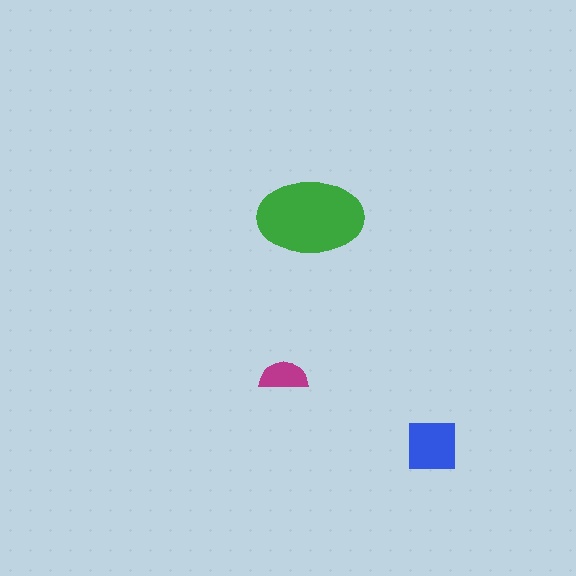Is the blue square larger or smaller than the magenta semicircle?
Larger.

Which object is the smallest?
The magenta semicircle.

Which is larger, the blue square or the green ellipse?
The green ellipse.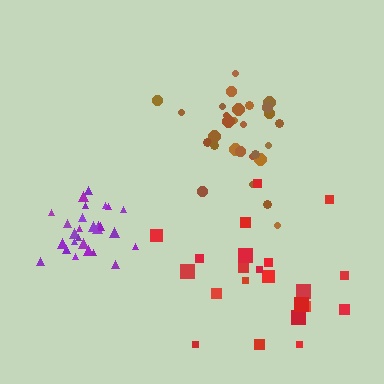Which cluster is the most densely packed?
Purple.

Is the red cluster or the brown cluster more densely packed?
Brown.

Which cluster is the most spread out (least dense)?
Red.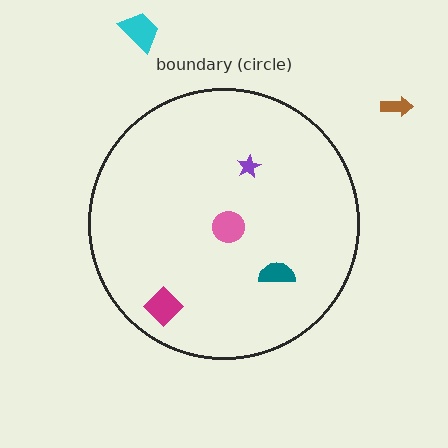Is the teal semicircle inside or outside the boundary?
Inside.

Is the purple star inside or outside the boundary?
Inside.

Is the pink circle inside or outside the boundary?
Inside.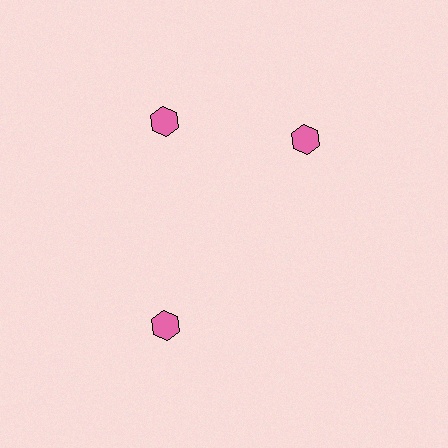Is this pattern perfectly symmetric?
No. The 3 pink hexagons are arranged in a ring, but one element near the 3 o'clock position is rotated out of alignment along the ring, breaking the 3-fold rotational symmetry.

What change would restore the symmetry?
The symmetry would be restored by rotating it back into even spacing with its neighbors so that all 3 hexagons sit at equal angles and equal distance from the center.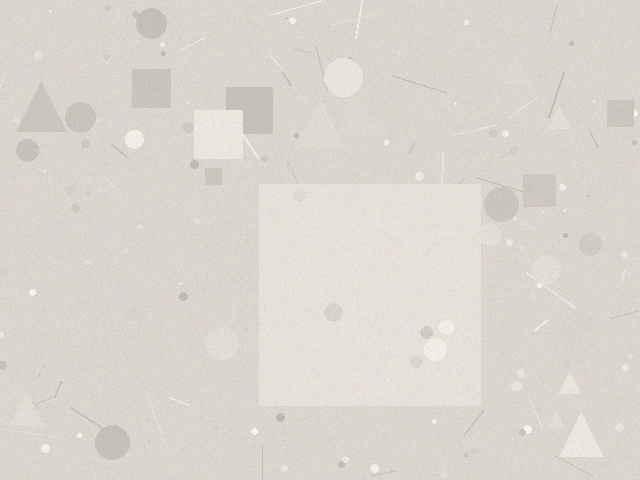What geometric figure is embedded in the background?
A square is embedded in the background.